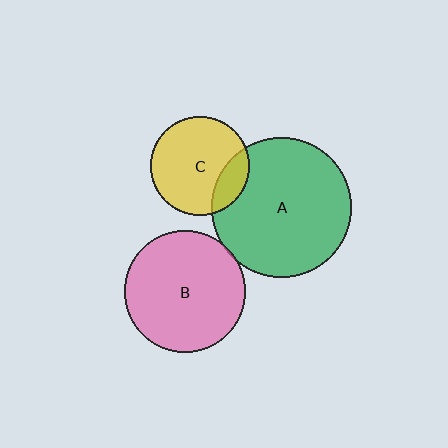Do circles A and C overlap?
Yes.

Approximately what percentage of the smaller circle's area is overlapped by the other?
Approximately 20%.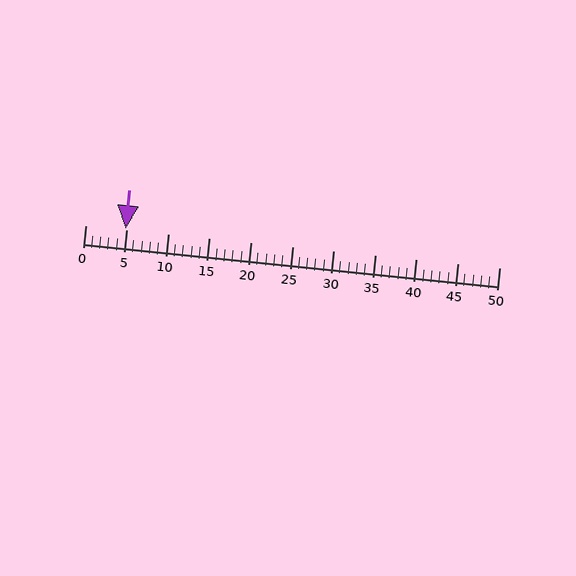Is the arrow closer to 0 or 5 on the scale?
The arrow is closer to 5.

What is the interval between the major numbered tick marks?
The major tick marks are spaced 5 units apart.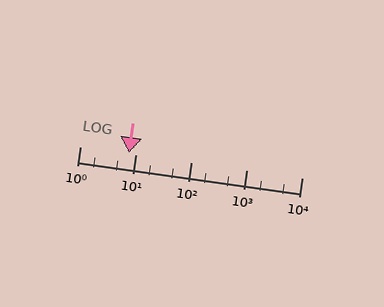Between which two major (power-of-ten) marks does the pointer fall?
The pointer is between 1 and 10.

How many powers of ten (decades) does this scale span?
The scale spans 4 decades, from 1 to 10000.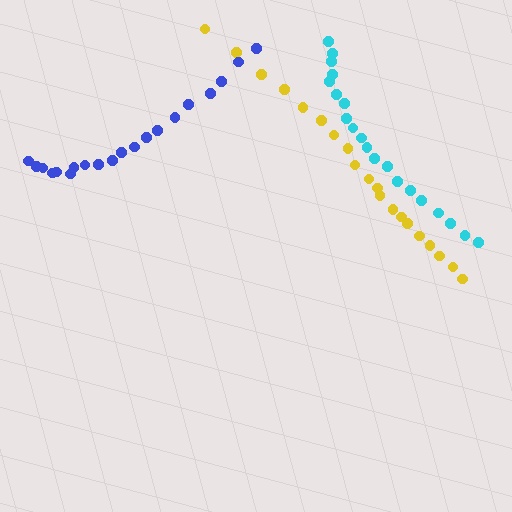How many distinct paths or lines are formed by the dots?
There are 3 distinct paths.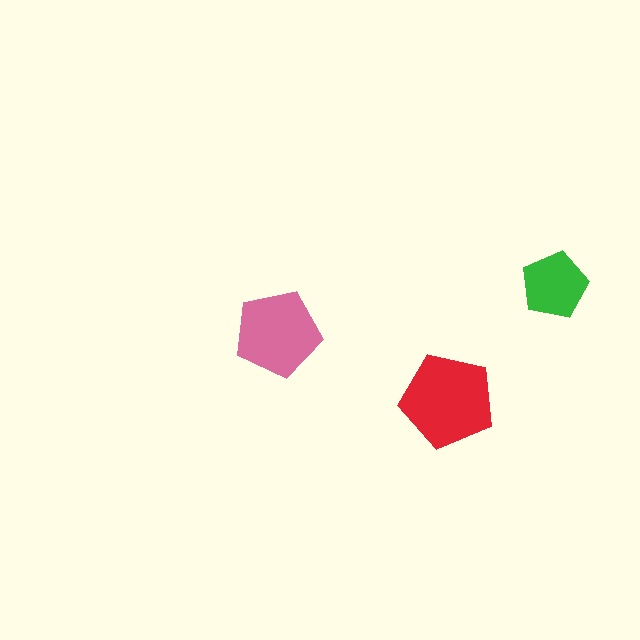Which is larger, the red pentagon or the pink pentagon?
The red one.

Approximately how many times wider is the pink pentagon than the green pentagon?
About 1.5 times wider.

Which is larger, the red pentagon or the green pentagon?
The red one.